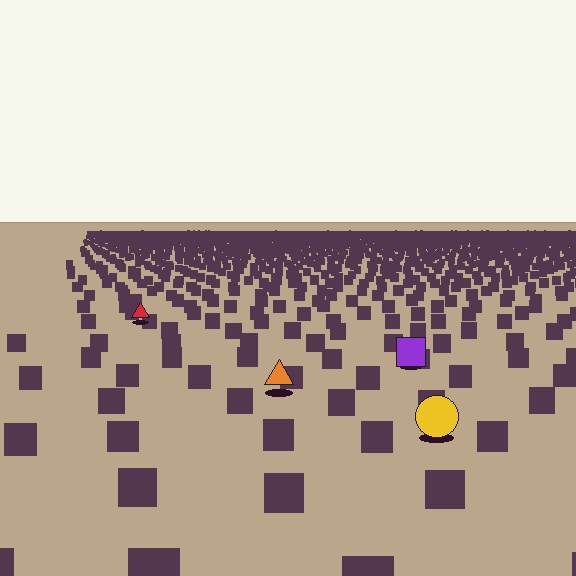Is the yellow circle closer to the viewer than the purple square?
Yes. The yellow circle is closer — you can tell from the texture gradient: the ground texture is coarser near it.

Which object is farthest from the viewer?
The red triangle is farthest from the viewer. It appears smaller and the ground texture around it is denser.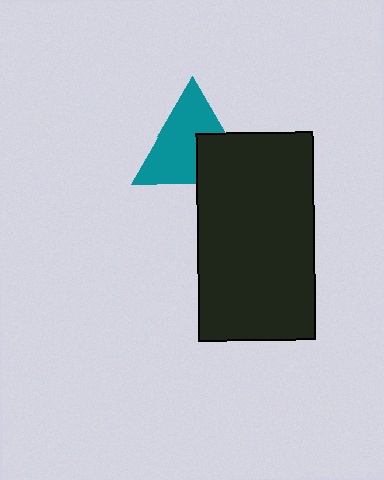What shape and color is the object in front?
The object in front is a black rectangle.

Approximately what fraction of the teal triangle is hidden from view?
Roughly 33% of the teal triangle is hidden behind the black rectangle.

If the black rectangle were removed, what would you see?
You would see the complete teal triangle.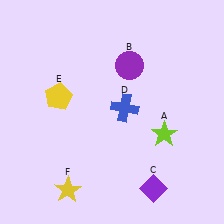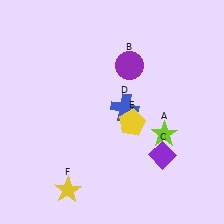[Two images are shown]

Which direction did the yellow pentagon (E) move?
The yellow pentagon (E) moved right.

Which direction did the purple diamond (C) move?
The purple diamond (C) moved up.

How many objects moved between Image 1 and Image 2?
2 objects moved between the two images.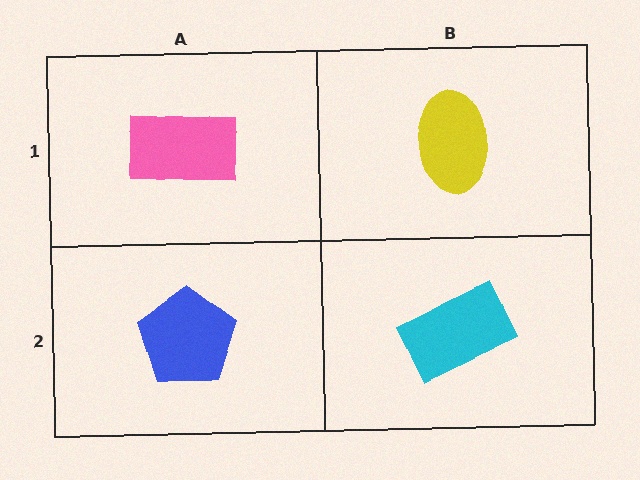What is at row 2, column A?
A blue pentagon.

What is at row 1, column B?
A yellow ellipse.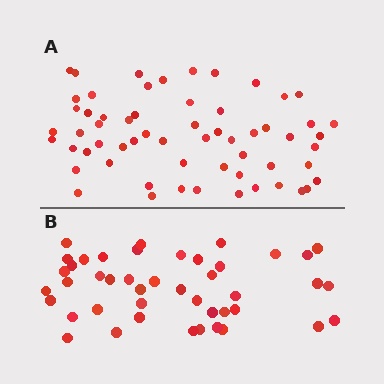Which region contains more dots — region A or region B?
Region A (the top region) has more dots.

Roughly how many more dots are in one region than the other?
Region A has approximately 15 more dots than region B.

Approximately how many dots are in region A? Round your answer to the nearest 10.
About 60 dots.